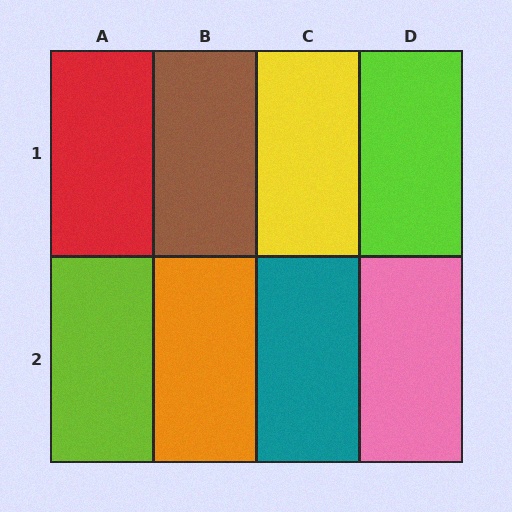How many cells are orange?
1 cell is orange.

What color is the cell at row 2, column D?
Pink.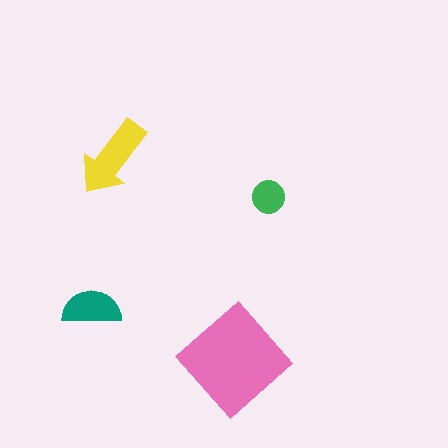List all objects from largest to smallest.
The pink diamond, the yellow arrow, the teal semicircle, the green circle.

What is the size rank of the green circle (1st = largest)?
4th.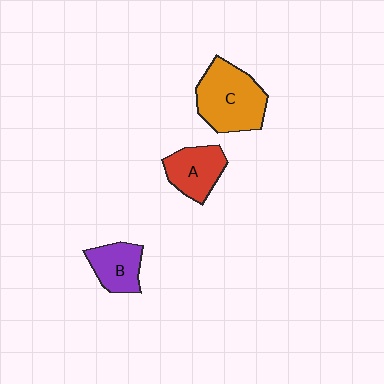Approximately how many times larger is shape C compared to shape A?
Approximately 1.6 times.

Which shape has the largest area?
Shape C (orange).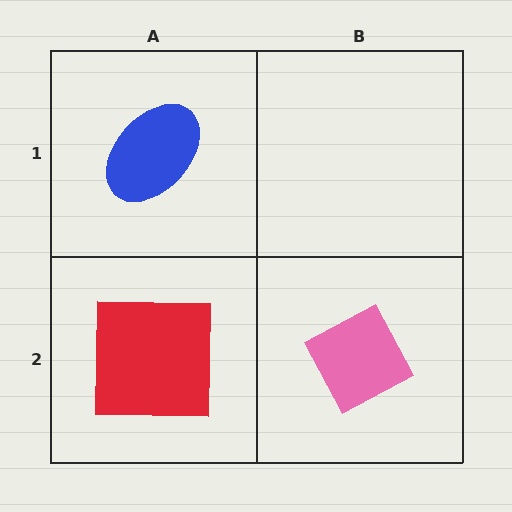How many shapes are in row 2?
2 shapes.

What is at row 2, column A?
A red square.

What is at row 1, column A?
A blue ellipse.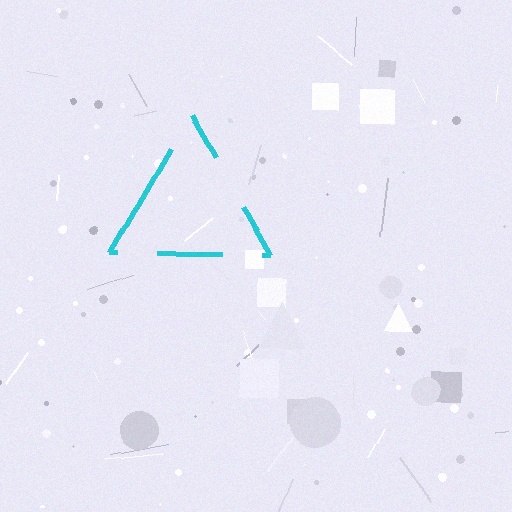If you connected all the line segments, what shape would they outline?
They would outline a triangle.